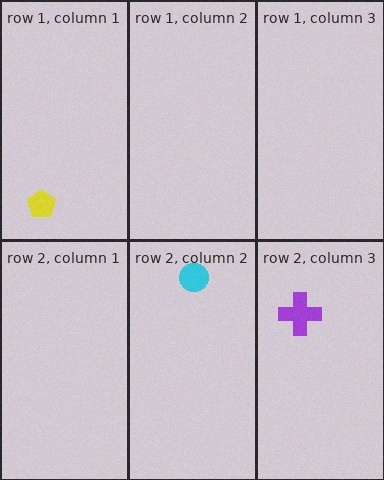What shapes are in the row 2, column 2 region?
The cyan circle.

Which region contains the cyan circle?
The row 2, column 2 region.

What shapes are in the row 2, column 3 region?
The purple cross.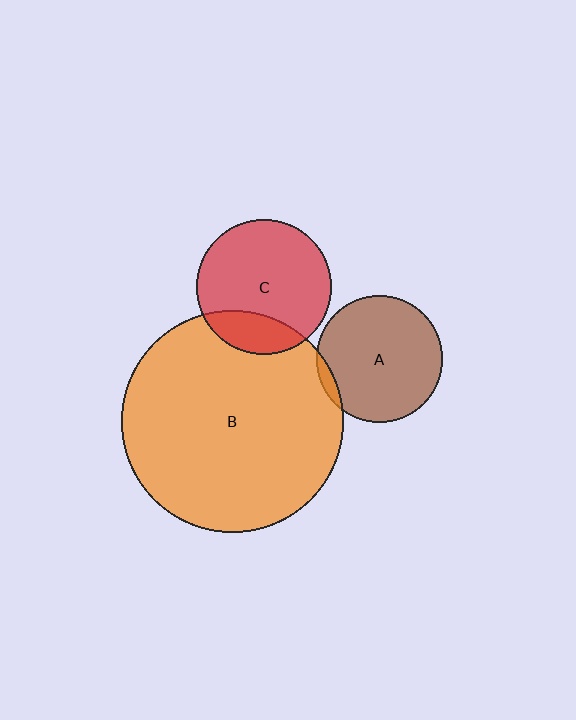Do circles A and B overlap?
Yes.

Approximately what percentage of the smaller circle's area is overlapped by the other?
Approximately 5%.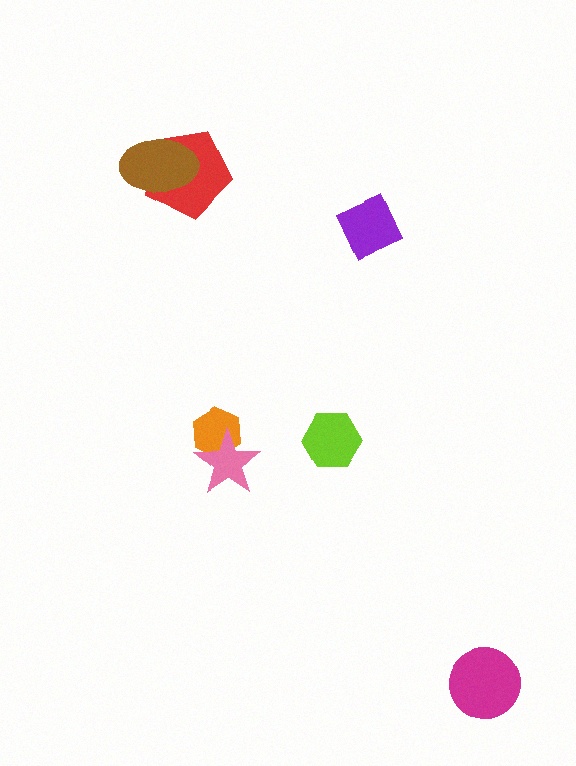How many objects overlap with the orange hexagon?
1 object overlaps with the orange hexagon.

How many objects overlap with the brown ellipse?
1 object overlaps with the brown ellipse.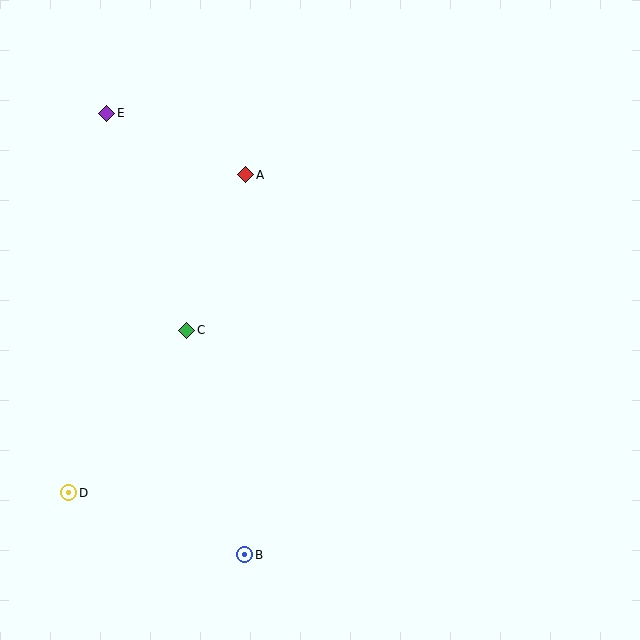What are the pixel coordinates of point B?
Point B is at (245, 555).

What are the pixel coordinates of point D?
Point D is at (69, 493).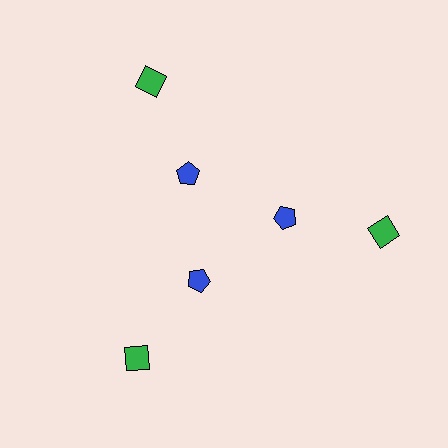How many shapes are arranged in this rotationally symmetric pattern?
There are 6 shapes, arranged in 3 groups of 2.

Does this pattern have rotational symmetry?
Yes, this pattern has 3-fold rotational symmetry. It looks the same after rotating 120 degrees around the center.